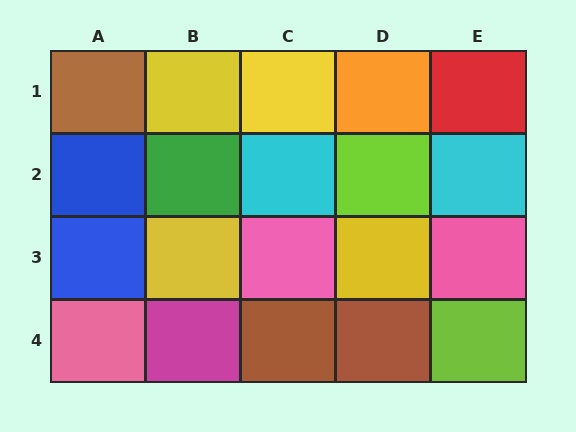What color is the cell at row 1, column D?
Orange.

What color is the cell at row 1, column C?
Yellow.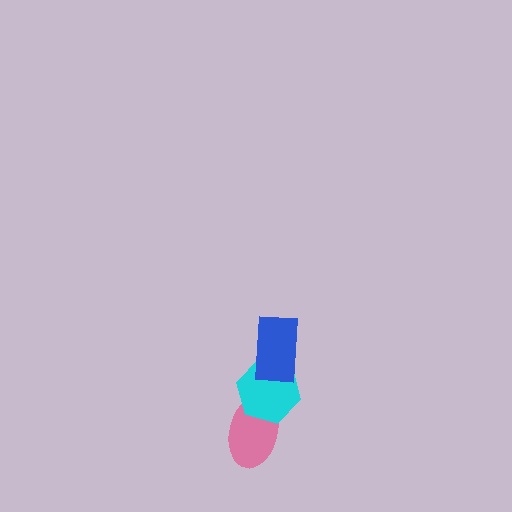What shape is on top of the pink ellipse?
The cyan hexagon is on top of the pink ellipse.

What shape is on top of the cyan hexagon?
The blue rectangle is on top of the cyan hexagon.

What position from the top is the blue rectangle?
The blue rectangle is 1st from the top.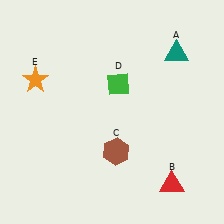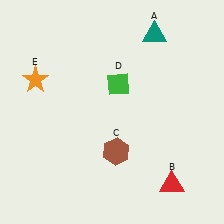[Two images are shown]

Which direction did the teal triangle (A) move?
The teal triangle (A) moved left.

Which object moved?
The teal triangle (A) moved left.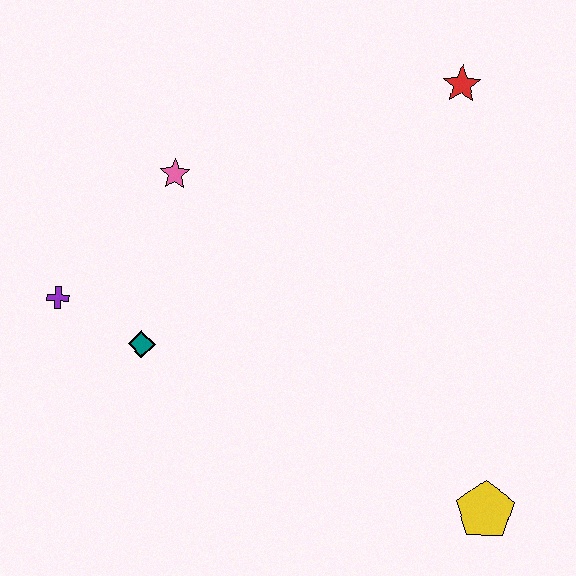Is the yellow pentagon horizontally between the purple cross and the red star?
No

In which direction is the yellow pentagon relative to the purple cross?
The yellow pentagon is to the right of the purple cross.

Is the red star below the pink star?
No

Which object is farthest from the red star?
The purple cross is farthest from the red star.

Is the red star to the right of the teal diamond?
Yes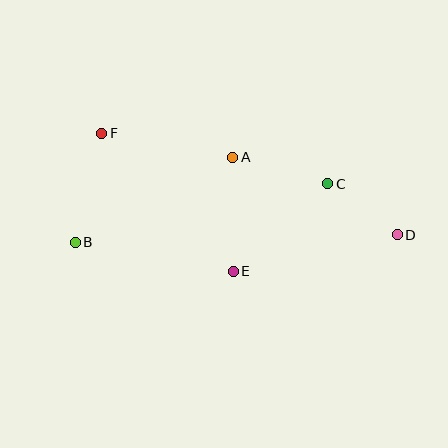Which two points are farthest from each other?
Points B and D are farthest from each other.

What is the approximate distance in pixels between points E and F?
The distance between E and F is approximately 191 pixels.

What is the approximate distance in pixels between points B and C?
The distance between B and C is approximately 259 pixels.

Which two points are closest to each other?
Points C and D are closest to each other.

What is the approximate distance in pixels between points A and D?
The distance between A and D is approximately 182 pixels.